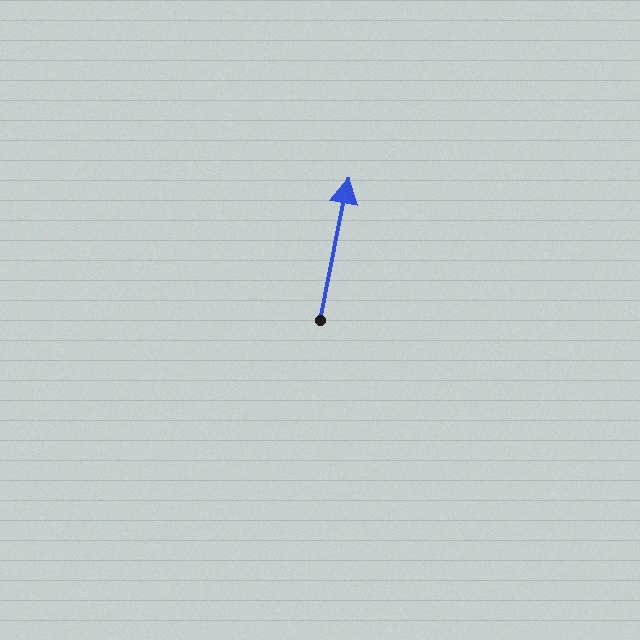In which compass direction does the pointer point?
North.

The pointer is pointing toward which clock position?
Roughly 12 o'clock.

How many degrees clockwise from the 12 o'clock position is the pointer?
Approximately 11 degrees.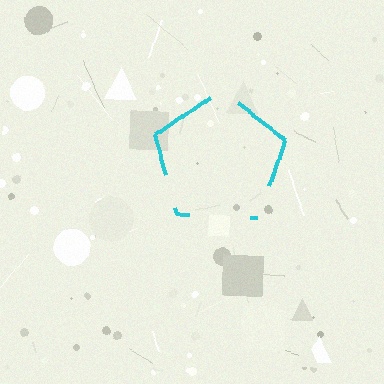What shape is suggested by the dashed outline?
The dashed outline suggests a pentagon.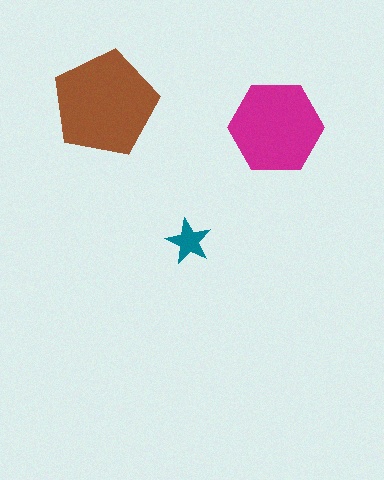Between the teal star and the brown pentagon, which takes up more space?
The brown pentagon.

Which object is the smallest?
The teal star.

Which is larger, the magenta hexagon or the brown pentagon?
The brown pentagon.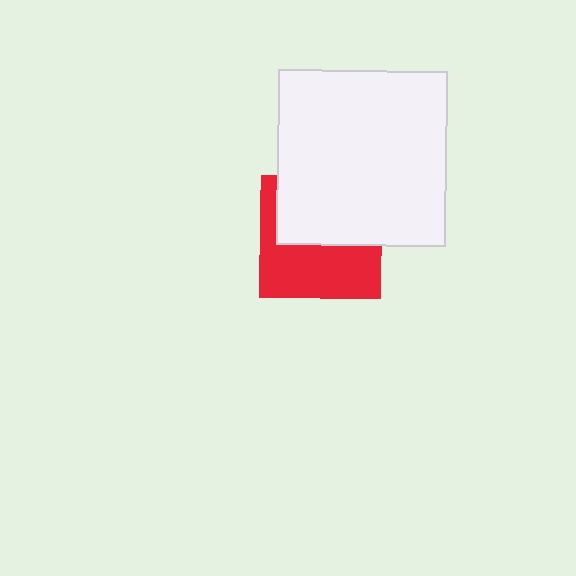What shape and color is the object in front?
The object in front is a white rectangle.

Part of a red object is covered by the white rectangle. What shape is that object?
It is a square.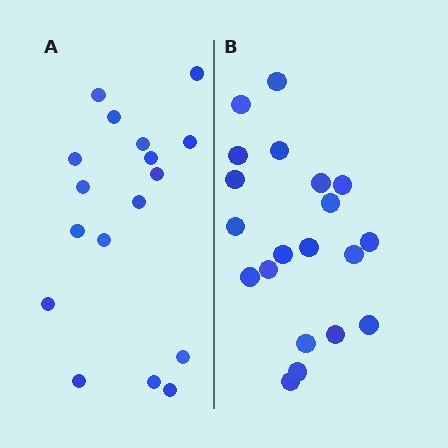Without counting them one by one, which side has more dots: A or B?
Region B (the right region) has more dots.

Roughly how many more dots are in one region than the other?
Region B has just a few more — roughly 2 or 3 more dots than region A.